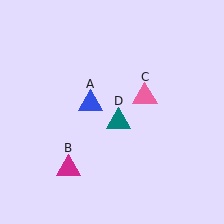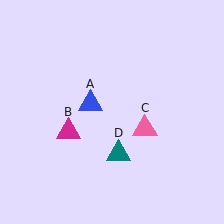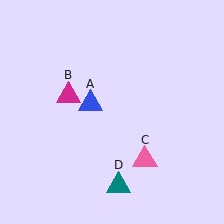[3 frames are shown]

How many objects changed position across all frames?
3 objects changed position: magenta triangle (object B), pink triangle (object C), teal triangle (object D).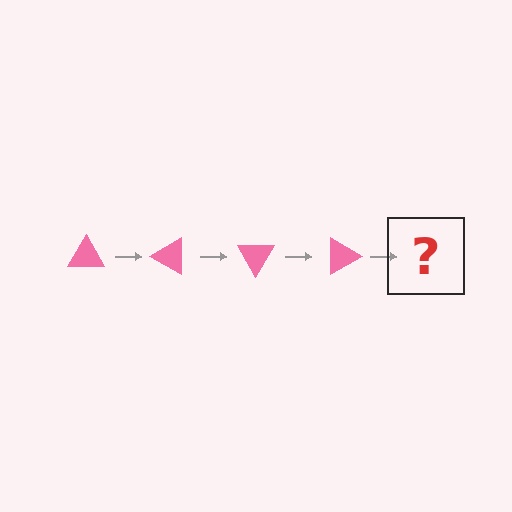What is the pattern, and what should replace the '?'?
The pattern is that the triangle rotates 30 degrees each step. The '?' should be a pink triangle rotated 120 degrees.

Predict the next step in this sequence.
The next step is a pink triangle rotated 120 degrees.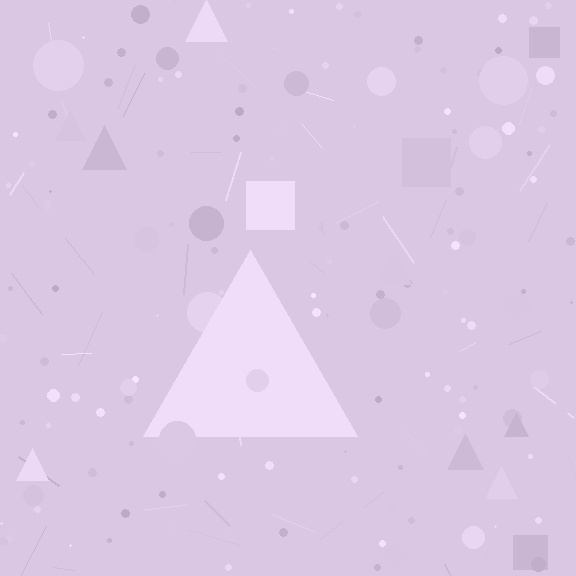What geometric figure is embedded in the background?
A triangle is embedded in the background.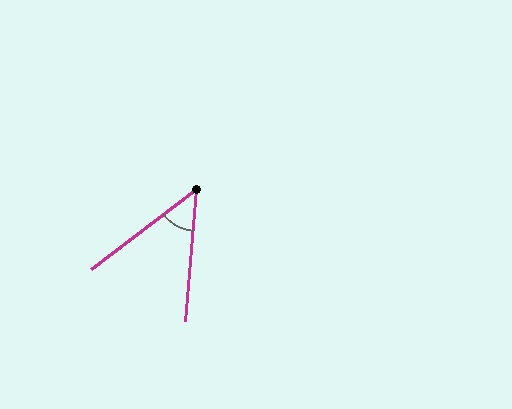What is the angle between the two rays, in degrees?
Approximately 48 degrees.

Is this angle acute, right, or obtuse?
It is acute.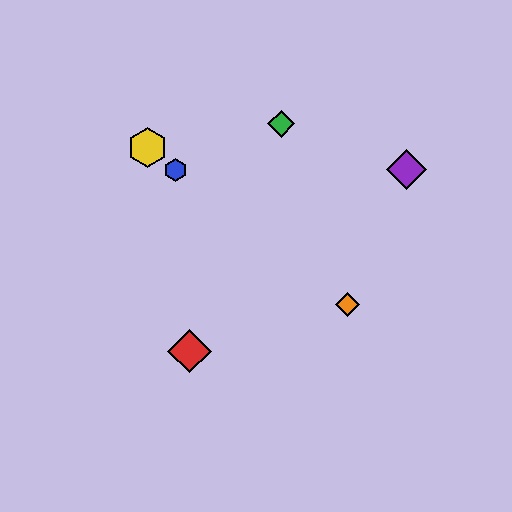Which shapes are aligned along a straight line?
The blue hexagon, the yellow hexagon, the orange diamond are aligned along a straight line.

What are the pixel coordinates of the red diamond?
The red diamond is at (190, 351).